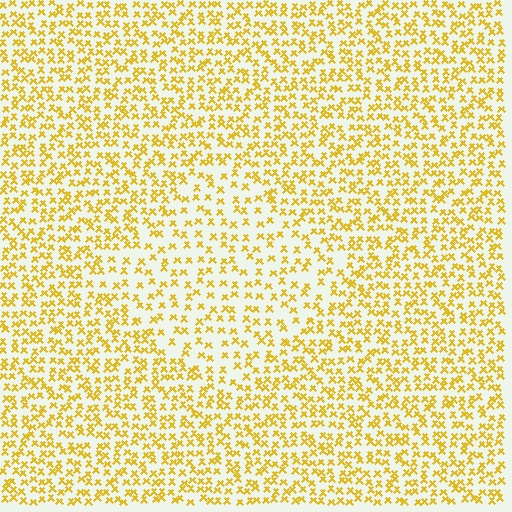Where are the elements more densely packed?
The elements are more densely packed outside the diamond boundary.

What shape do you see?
I see a diamond.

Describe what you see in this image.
The image contains small yellow elements arranged at two different densities. A diamond-shaped region is visible where the elements are less densely packed than the surrounding area.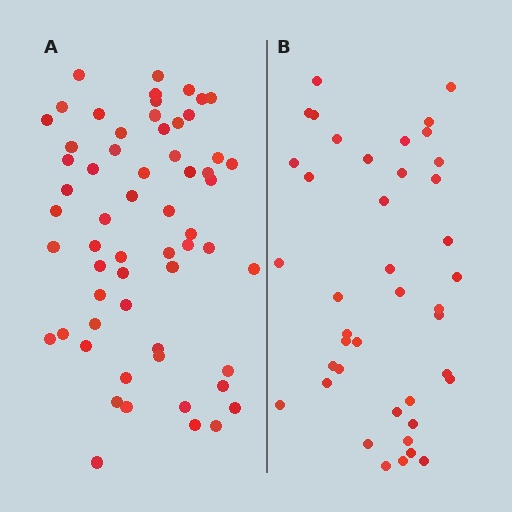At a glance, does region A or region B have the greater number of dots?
Region A (the left region) has more dots.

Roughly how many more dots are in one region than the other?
Region A has approximately 20 more dots than region B.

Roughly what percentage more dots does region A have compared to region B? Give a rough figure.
About 45% more.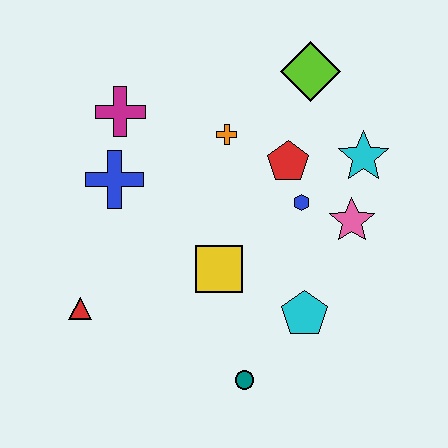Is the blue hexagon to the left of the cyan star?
Yes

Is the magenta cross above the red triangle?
Yes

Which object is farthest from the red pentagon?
The red triangle is farthest from the red pentagon.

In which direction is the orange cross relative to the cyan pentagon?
The orange cross is above the cyan pentagon.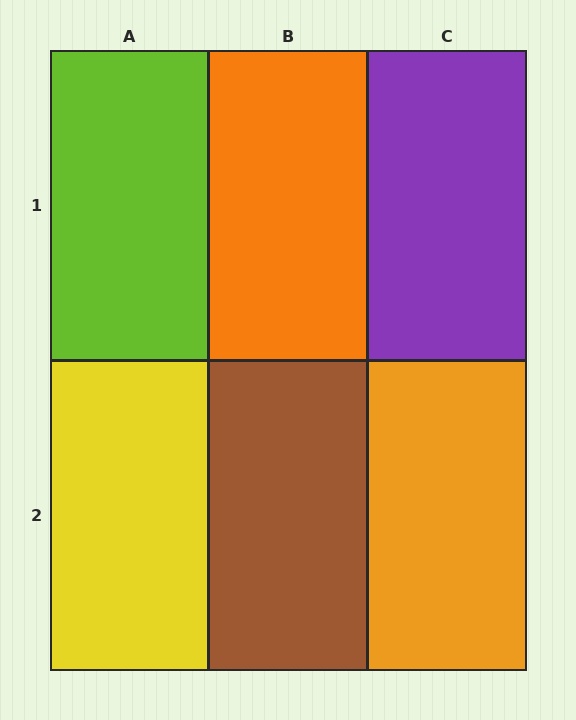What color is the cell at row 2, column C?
Orange.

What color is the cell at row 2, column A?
Yellow.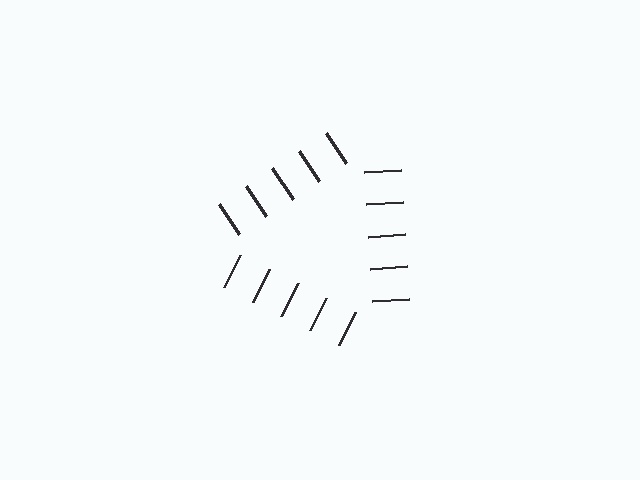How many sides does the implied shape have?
3 sides — the line-ends trace a triangle.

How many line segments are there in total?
15 — 5 along each of the 3 edges.